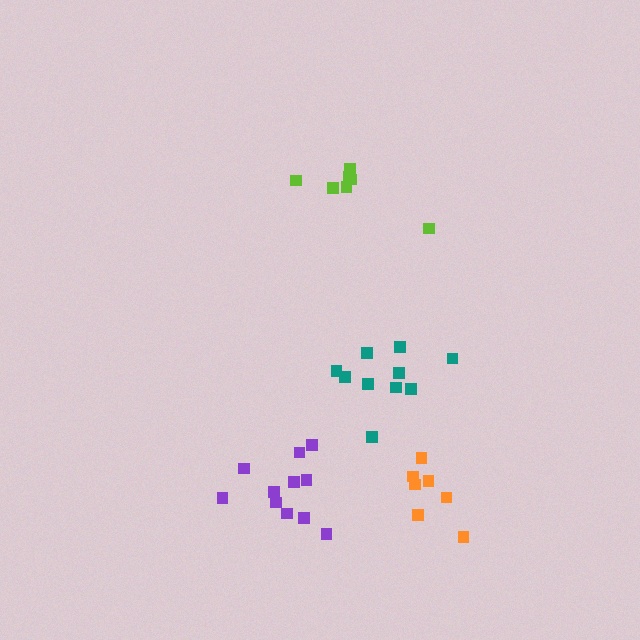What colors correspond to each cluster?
The clusters are colored: purple, teal, lime, orange.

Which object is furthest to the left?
The purple cluster is leftmost.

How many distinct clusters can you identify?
There are 4 distinct clusters.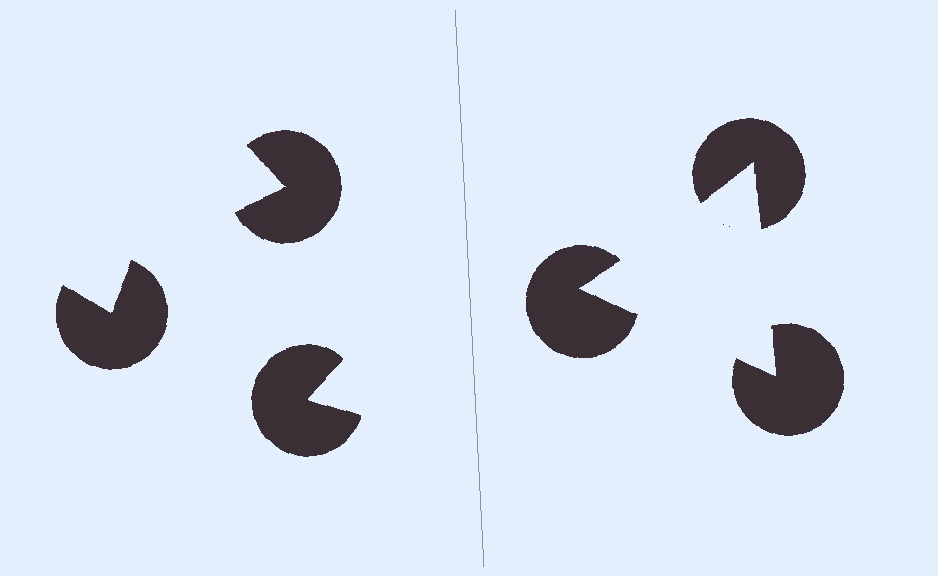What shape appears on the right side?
An illusory triangle.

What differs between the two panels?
The pac-man discs are positioned identically on both sides; only the wedge orientations differ. On the right they align to a triangle; on the left they are misaligned.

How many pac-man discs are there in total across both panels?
6 — 3 on each side.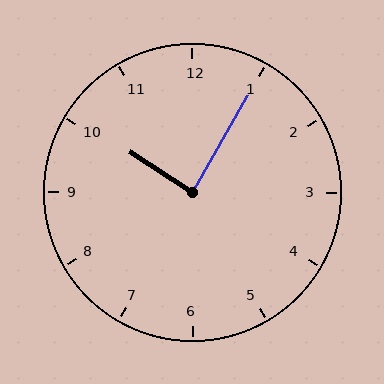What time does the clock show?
10:05.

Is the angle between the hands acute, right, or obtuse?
It is right.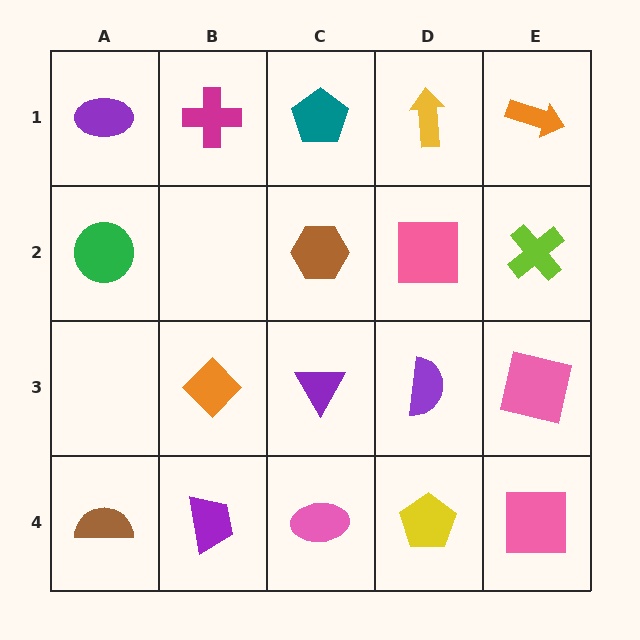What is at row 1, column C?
A teal pentagon.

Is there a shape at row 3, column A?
No, that cell is empty.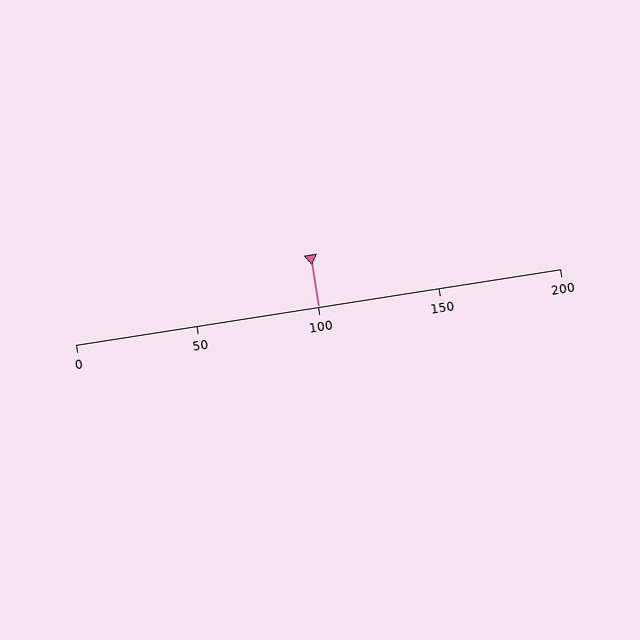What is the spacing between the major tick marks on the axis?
The major ticks are spaced 50 apart.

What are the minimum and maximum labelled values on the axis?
The axis runs from 0 to 200.